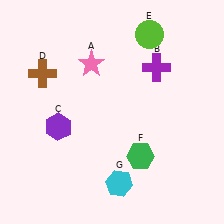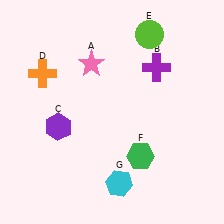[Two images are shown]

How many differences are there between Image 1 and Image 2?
There is 1 difference between the two images.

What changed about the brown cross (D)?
In Image 1, D is brown. In Image 2, it changed to orange.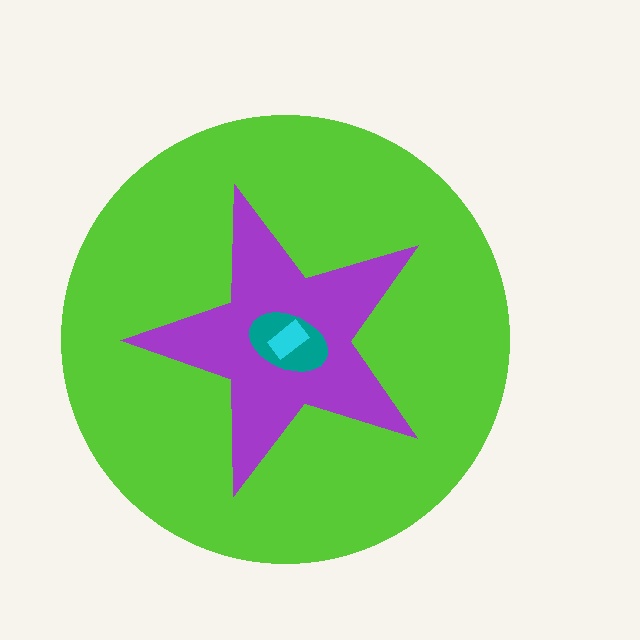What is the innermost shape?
The cyan rectangle.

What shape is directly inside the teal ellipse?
The cyan rectangle.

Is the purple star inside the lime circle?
Yes.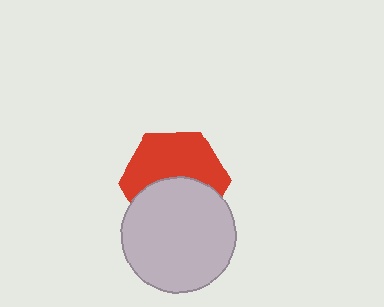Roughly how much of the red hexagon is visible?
About half of it is visible (roughly 54%).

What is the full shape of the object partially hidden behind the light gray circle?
The partially hidden object is a red hexagon.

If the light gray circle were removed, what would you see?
You would see the complete red hexagon.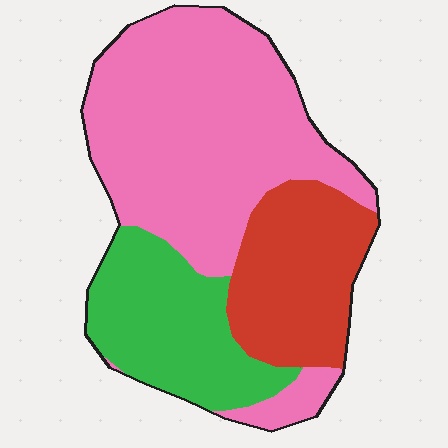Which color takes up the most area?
Pink, at roughly 55%.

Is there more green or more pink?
Pink.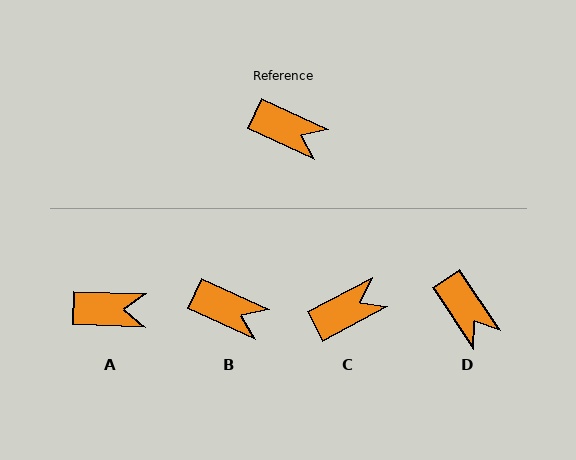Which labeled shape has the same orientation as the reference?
B.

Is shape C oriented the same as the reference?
No, it is off by about 52 degrees.